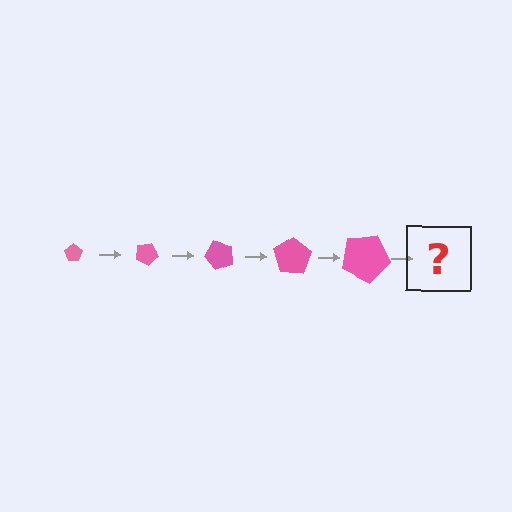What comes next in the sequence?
The next element should be a pentagon, larger than the previous one and rotated 125 degrees from the start.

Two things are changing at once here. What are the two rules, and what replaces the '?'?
The two rules are that the pentagon grows larger each step and it rotates 25 degrees each step. The '?' should be a pentagon, larger than the previous one and rotated 125 degrees from the start.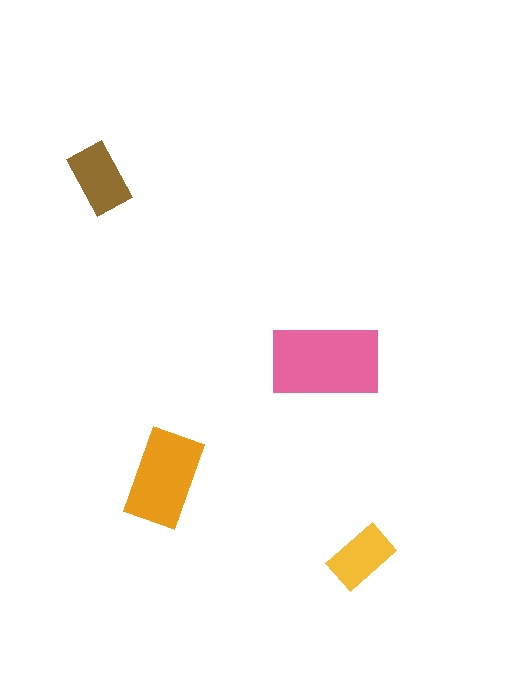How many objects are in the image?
There are 4 objects in the image.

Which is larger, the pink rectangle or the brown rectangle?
The pink one.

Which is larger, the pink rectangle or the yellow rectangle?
The pink one.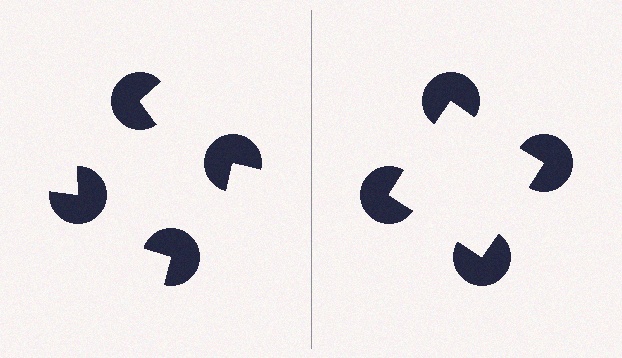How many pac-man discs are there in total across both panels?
8 — 4 on each side.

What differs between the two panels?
The pac-man discs are positioned identically on both sides; only the wedge orientations differ. On the right they align to a square; on the left they are misaligned.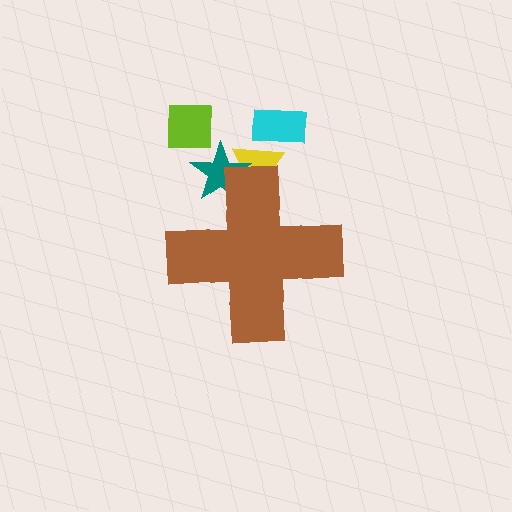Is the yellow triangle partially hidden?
Yes, the yellow triangle is partially hidden behind the brown cross.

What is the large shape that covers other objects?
A brown cross.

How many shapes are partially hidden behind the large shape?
2 shapes are partially hidden.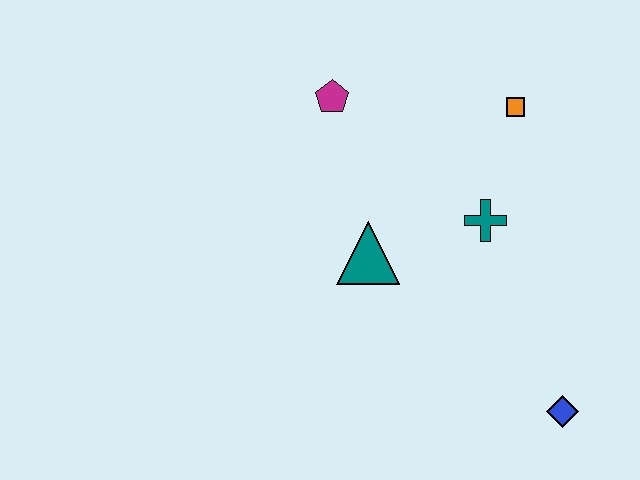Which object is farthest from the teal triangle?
The blue diamond is farthest from the teal triangle.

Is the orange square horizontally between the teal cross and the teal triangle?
No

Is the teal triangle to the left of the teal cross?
Yes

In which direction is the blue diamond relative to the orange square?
The blue diamond is below the orange square.